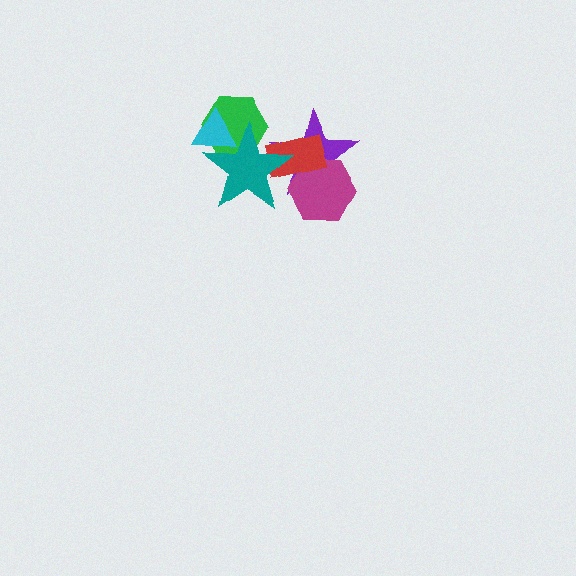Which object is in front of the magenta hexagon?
The red rectangle is in front of the magenta hexagon.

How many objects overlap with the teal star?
4 objects overlap with the teal star.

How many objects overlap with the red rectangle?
3 objects overlap with the red rectangle.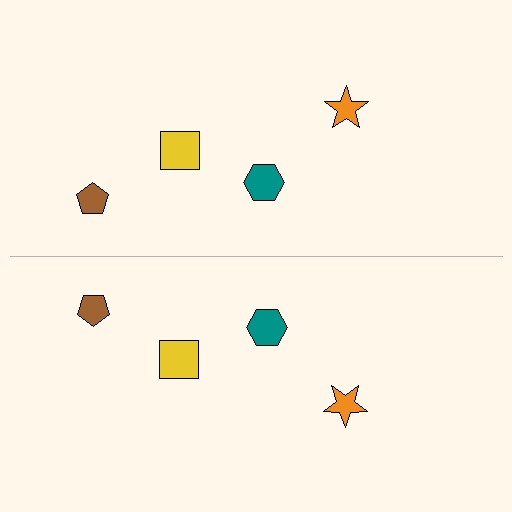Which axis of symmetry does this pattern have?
The pattern has a horizontal axis of symmetry running through the center of the image.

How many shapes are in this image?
There are 8 shapes in this image.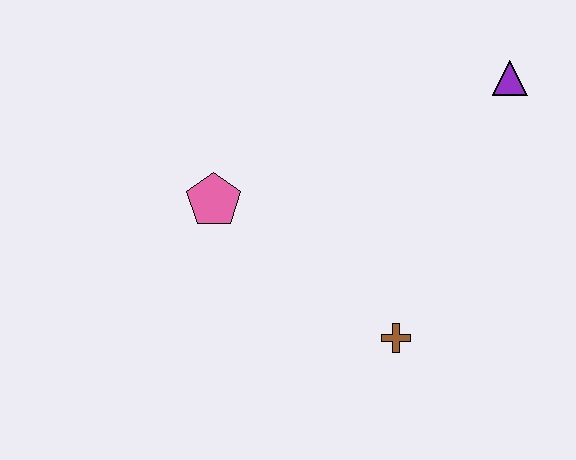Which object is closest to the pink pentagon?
The brown cross is closest to the pink pentagon.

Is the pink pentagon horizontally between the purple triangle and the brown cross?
No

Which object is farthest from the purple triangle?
The pink pentagon is farthest from the purple triangle.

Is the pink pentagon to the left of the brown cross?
Yes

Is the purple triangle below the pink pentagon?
No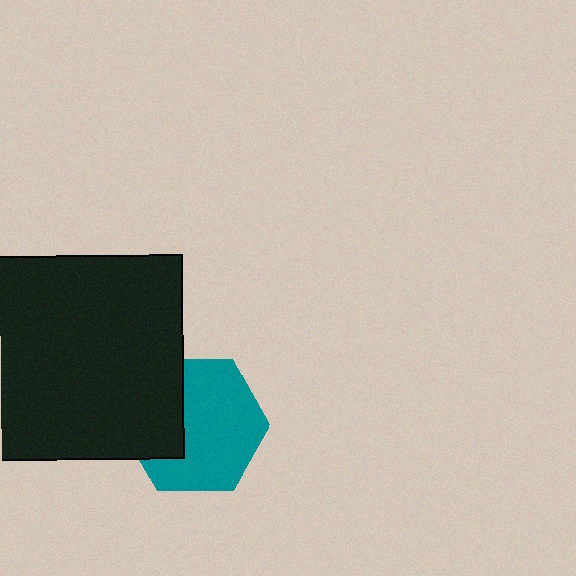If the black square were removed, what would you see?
You would see the complete teal hexagon.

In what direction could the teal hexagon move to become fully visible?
The teal hexagon could move right. That would shift it out from behind the black square entirely.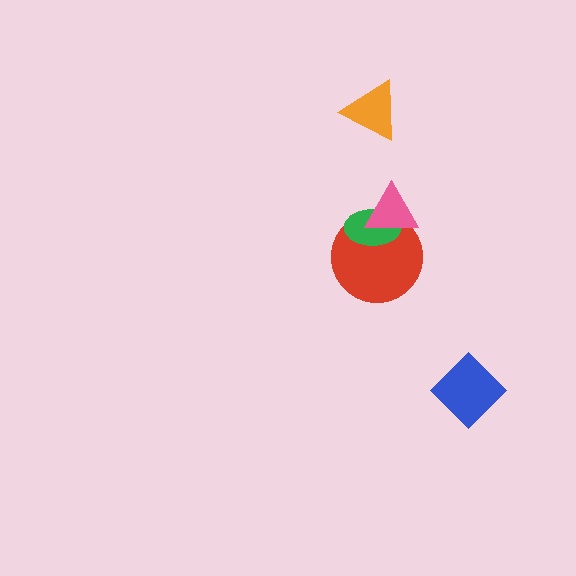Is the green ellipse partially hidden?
Yes, it is partially covered by another shape.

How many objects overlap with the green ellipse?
2 objects overlap with the green ellipse.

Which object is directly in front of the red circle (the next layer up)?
The green ellipse is directly in front of the red circle.